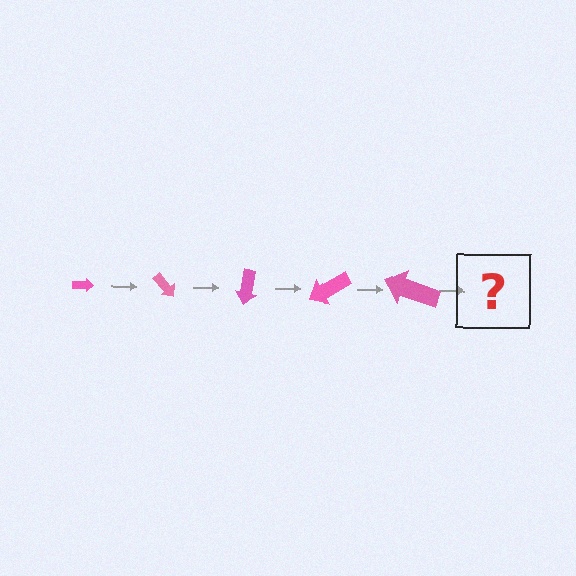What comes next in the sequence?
The next element should be an arrow, larger than the previous one and rotated 250 degrees from the start.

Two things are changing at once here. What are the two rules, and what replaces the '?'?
The two rules are that the arrow grows larger each step and it rotates 50 degrees each step. The '?' should be an arrow, larger than the previous one and rotated 250 degrees from the start.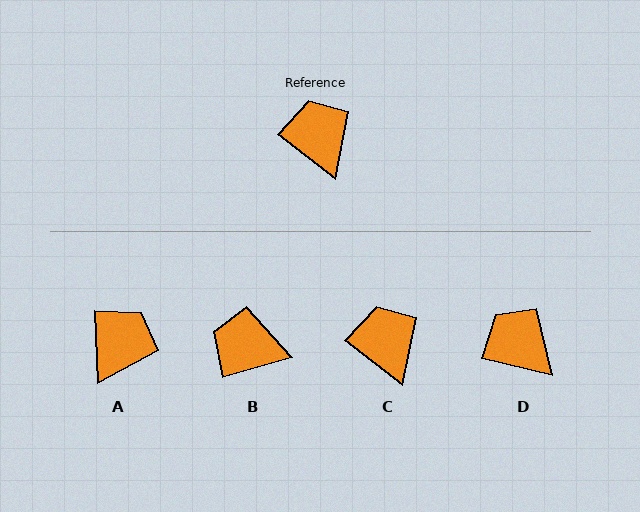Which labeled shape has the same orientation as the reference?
C.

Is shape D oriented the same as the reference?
No, it is off by about 24 degrees.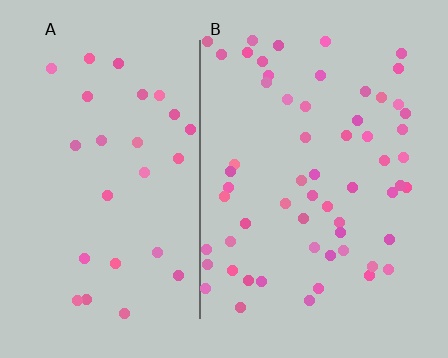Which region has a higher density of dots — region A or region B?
B (the right).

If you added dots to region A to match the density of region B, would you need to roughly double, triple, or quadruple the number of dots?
Approximately double.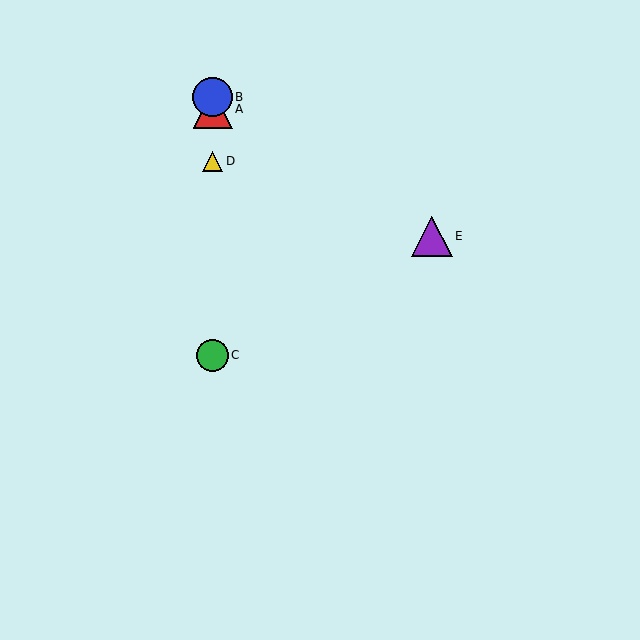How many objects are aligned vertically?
4 objects (A, B, C, D) are aligned vertically.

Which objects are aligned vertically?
Objects A, B, C, D are aligned vertically.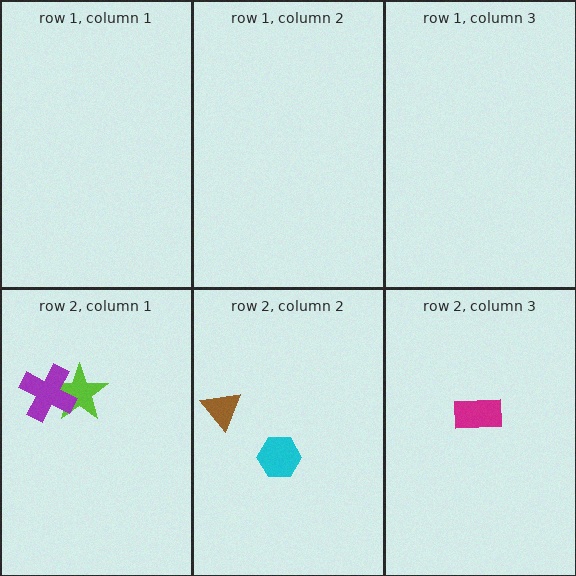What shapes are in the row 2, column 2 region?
The brown triangle, the cyan hexagon.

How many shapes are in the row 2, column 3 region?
1.